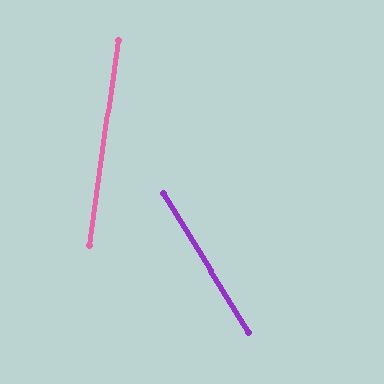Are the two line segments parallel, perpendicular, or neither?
Neither parallel nor perpendicular — they differ by about 40°.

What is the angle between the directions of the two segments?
Approximately 40 degrees.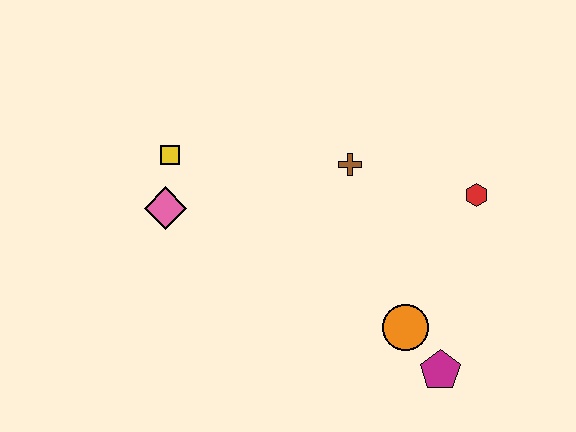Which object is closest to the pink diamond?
The yellow square is closest to the pink diamond.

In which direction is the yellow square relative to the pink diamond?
The yellow square is above the pink diamond.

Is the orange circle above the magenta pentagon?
Yes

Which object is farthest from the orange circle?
The yellow square is farthest from the orange circle.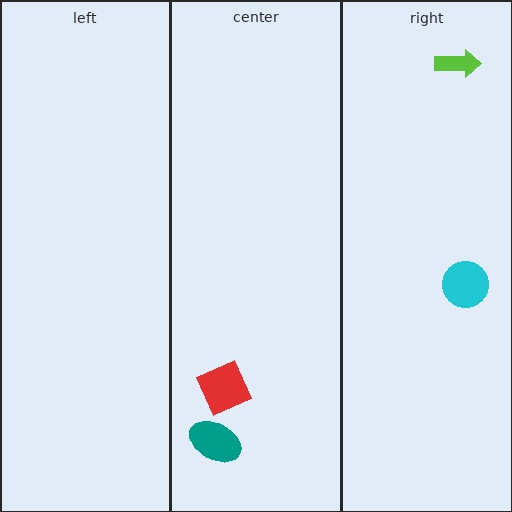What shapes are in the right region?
The lime arrow, the cyan circle.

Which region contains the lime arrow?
The right region.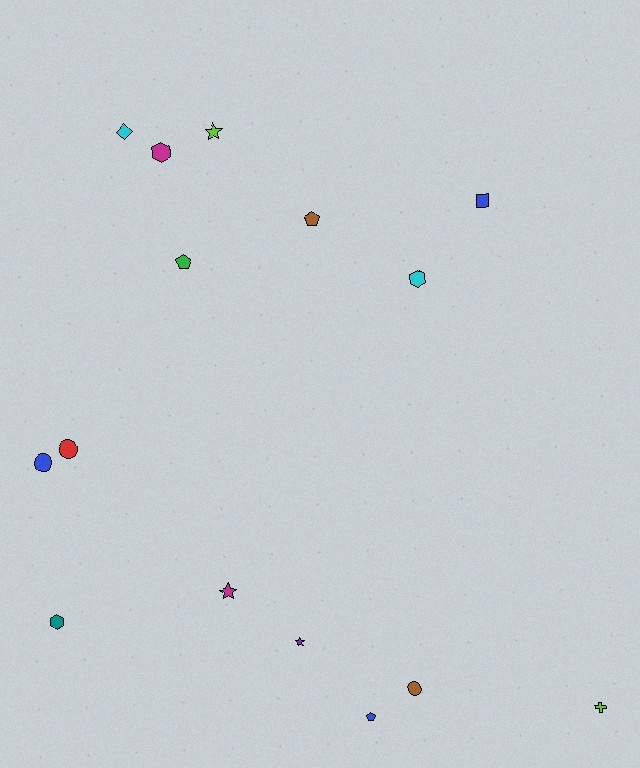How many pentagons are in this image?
There are 3 pentagons.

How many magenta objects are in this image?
There are 2 magenta objects.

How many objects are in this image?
There are 15 objects.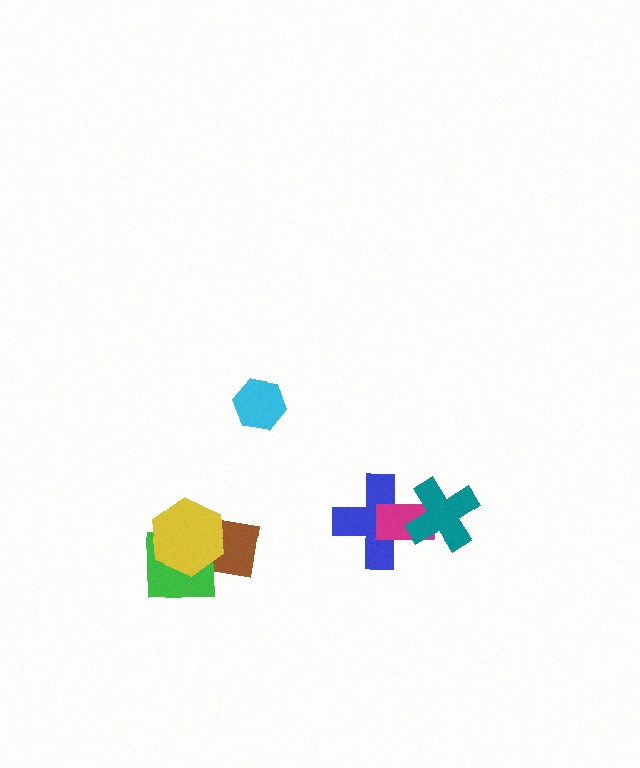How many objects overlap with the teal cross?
2 objects overlap with the teal cross.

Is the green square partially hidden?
Yes, it is partially covered by another shape.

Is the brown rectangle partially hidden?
Yes, it is partially covered by another shape.